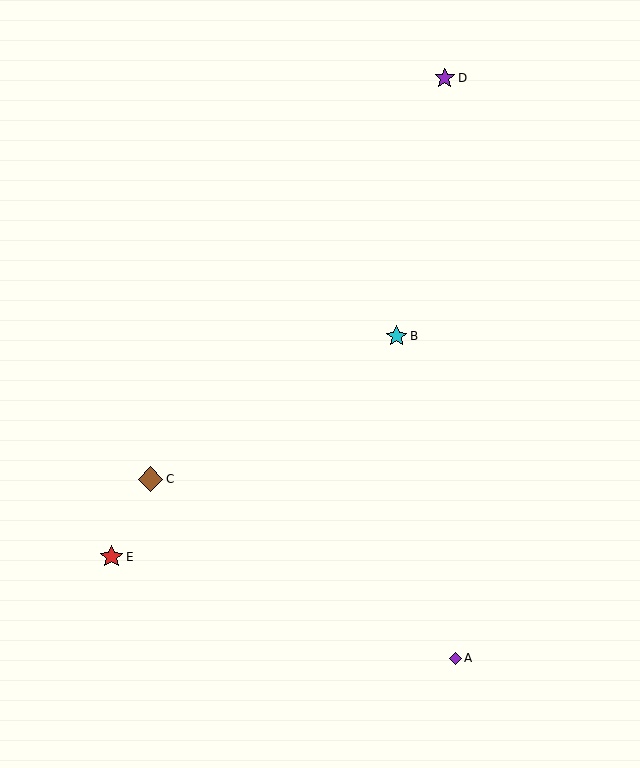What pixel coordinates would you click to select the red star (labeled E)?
Click at (112, 557) to select the red star E.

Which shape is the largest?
The brown diamond (labeled C) is the largest.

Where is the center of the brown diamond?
The center of the brown diamond is at (151, 479).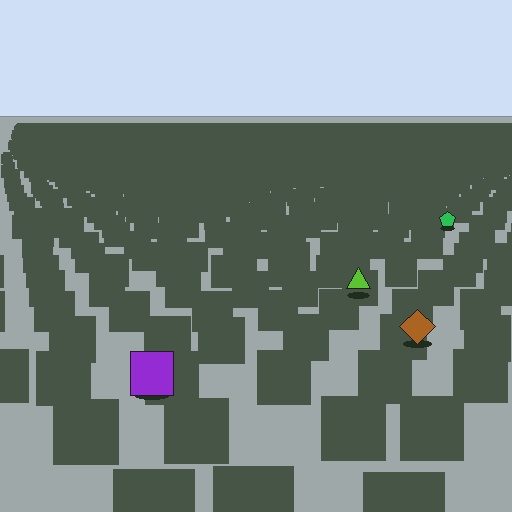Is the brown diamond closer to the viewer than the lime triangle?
Yes. The brown diamond is closer — you can tell from the texture gradient: the ground texture is coarser near it.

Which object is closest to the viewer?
The purple square is closest. The texture marks near it are larger and more spread out.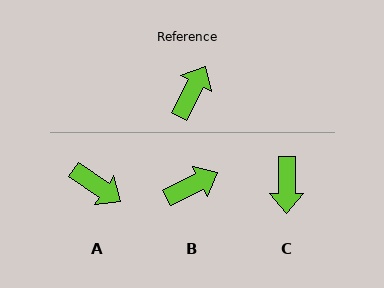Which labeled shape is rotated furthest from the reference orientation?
C, about 153 degrees away.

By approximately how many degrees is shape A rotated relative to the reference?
Approximately 96 degrees clockwise.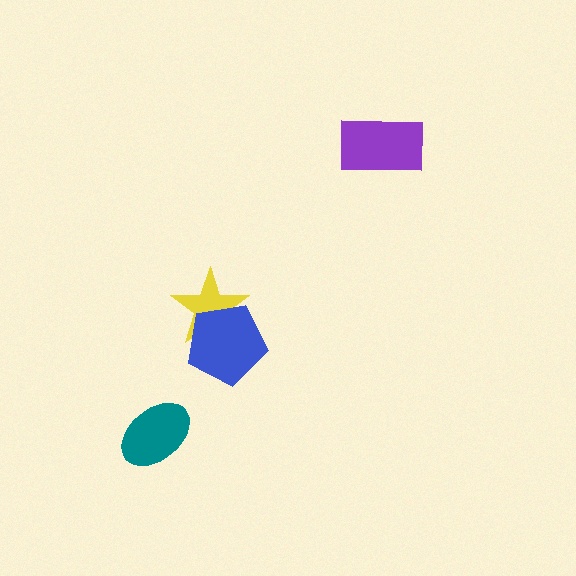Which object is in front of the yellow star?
The blue pentagon is in front of the yellow star.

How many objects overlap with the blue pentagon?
1 object overlaps with the blue pentagon.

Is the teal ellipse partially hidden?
No, no other shape covers it.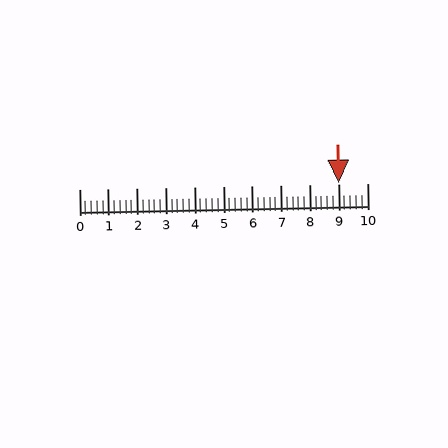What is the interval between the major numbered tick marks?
The major tick marks are spaced 1 units apart.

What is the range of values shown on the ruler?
The ruler shows values from 0 to 10.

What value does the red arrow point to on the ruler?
The red arrow points to approximately 9.0.